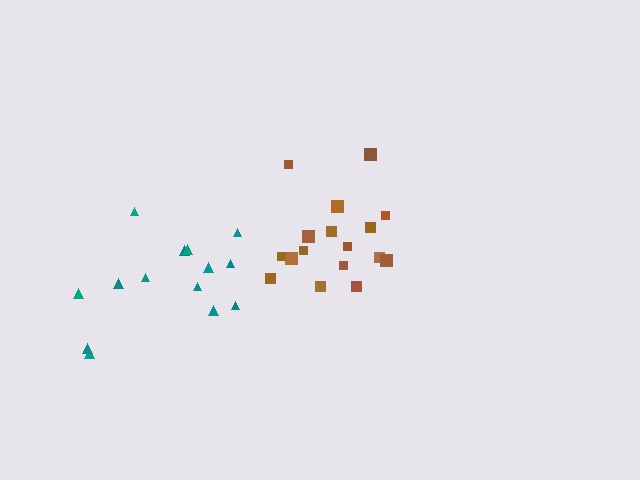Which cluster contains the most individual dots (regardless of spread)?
Brown (17).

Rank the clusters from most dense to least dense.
brown, teal.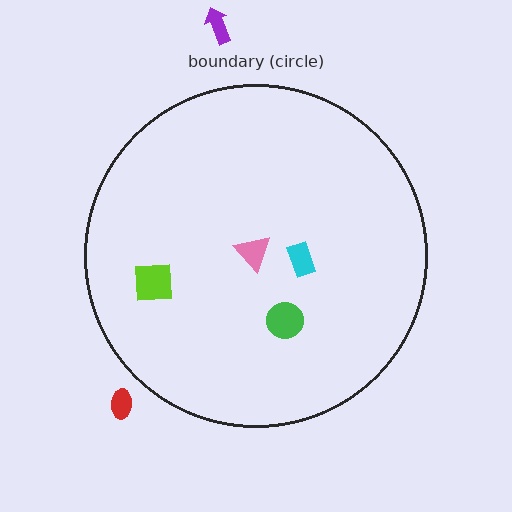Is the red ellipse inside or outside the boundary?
Outside.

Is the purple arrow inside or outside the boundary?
Outside.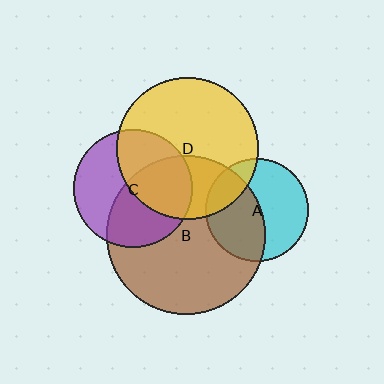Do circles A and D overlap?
Yes.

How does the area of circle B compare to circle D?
Approximately 1.3 times.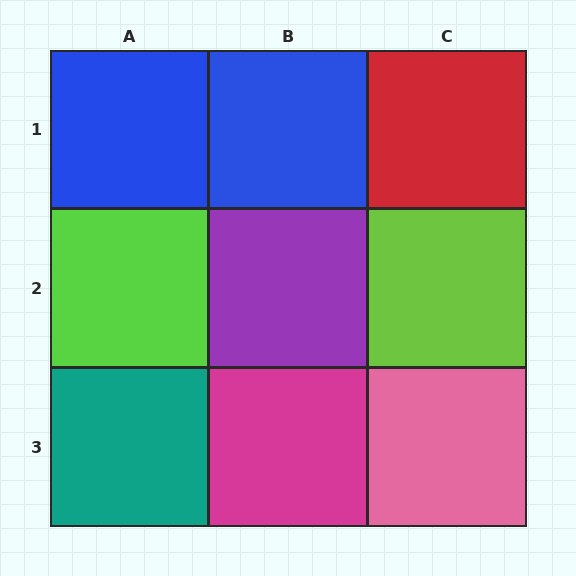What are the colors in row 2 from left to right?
Lime, purple, lime.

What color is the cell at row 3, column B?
Magenta.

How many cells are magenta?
1 cell is magenta.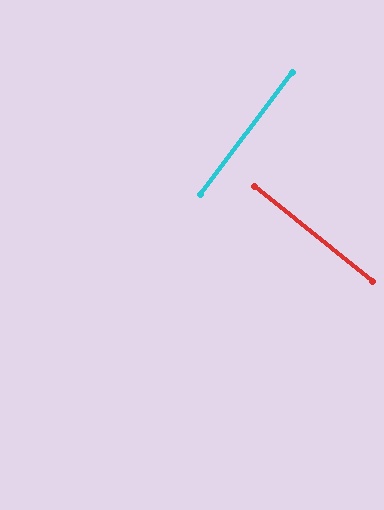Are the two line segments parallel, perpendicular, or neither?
Perpendicular — they meet at approximately 88°.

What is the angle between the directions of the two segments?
Approximately 88 degrees.